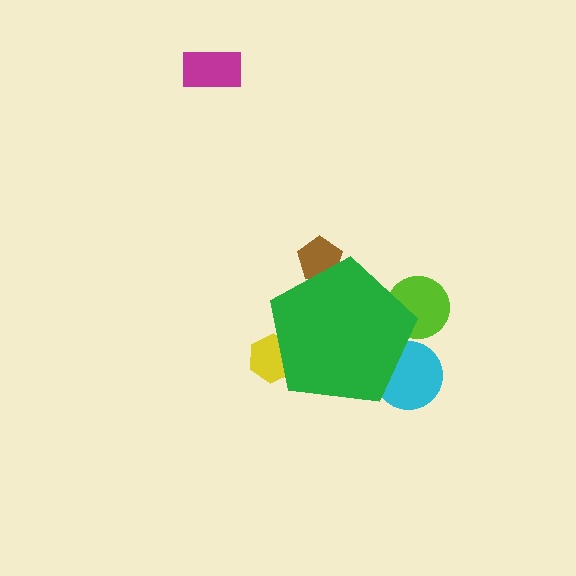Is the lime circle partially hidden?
Yes, the lime circle is partially hidden behind the green pentagon.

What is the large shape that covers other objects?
A green pentagon.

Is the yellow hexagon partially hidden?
Yes, the yellow hexagon is partially hidden behind the green pentagon.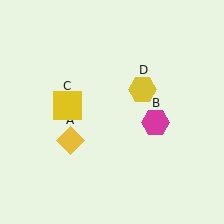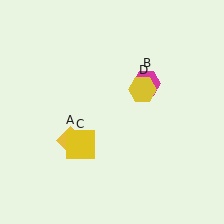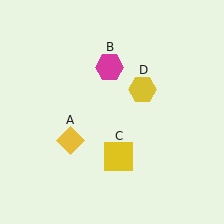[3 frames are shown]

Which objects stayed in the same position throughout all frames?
Yellow diamond (object A) and yellow hexagon (object D) remained stationary.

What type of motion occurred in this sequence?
The magenta hexagon (object B), yellow square (object C) rotated counterclockwise around the center of the scene.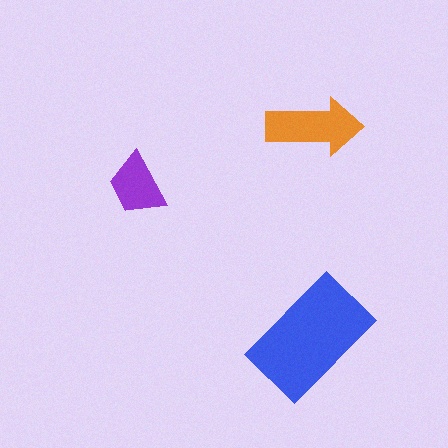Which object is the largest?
The blue rectangle.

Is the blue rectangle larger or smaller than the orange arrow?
Larger.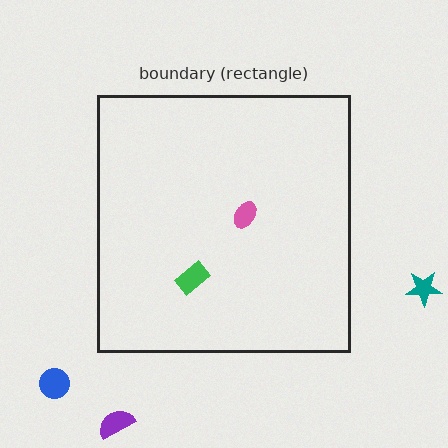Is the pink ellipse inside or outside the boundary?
Inside.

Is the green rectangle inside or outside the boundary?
Inside.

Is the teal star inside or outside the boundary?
Outside.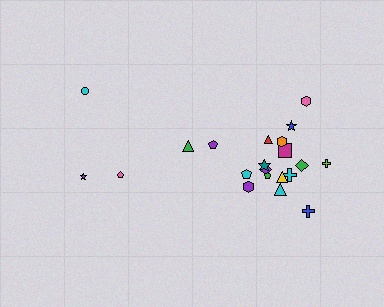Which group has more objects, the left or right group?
The right group.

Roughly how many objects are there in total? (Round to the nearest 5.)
Roughly 20 objects in total.